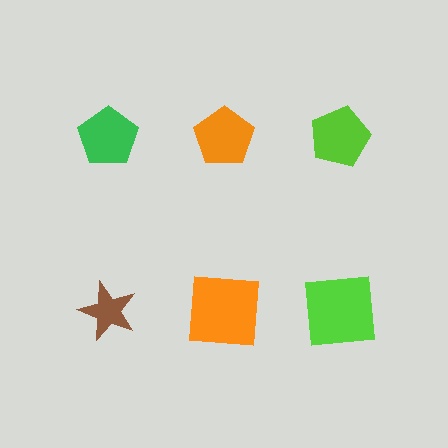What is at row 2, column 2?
An orange square.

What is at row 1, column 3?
A lime pentagon.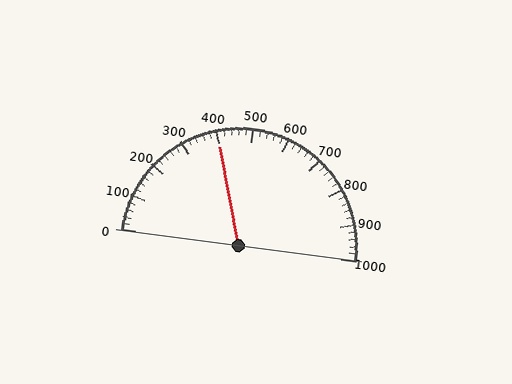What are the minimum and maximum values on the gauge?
The gauge ranges from 0 to 1000.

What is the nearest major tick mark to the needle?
The nearest major tick mark is 400.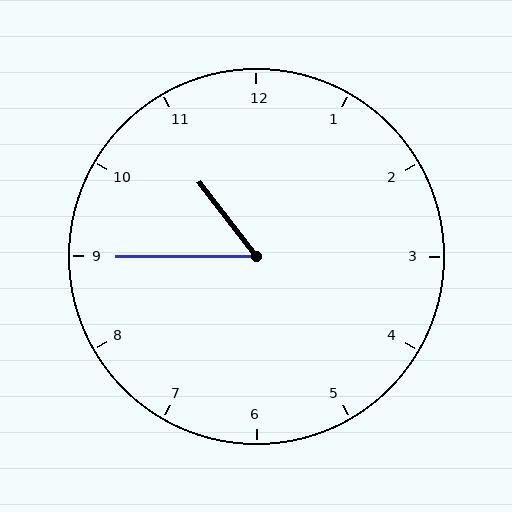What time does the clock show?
10:45.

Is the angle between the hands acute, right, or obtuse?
It is acute.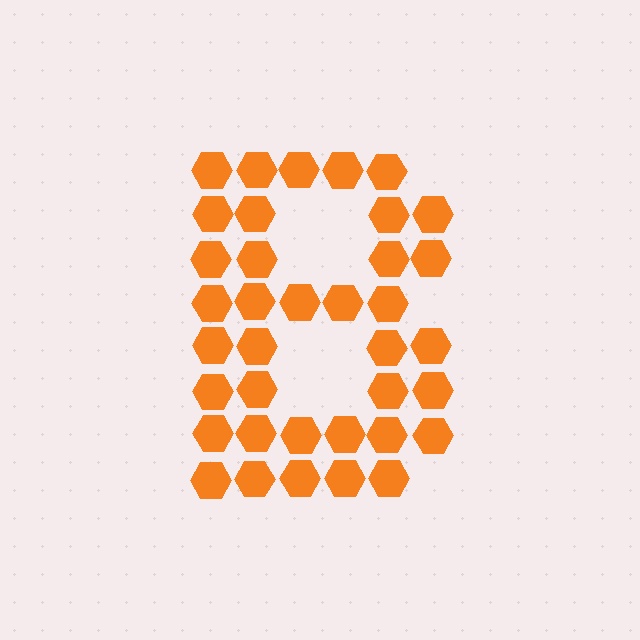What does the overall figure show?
The overall figure shows the letter B.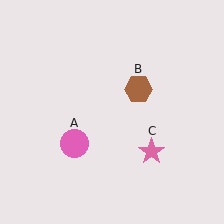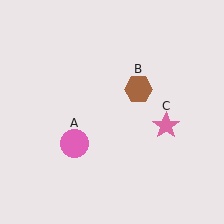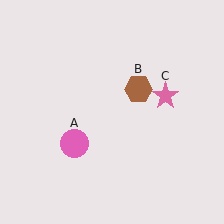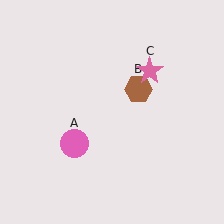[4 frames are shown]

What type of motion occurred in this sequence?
The pink star (object C) rotated counterclockwise around the center of the scene.